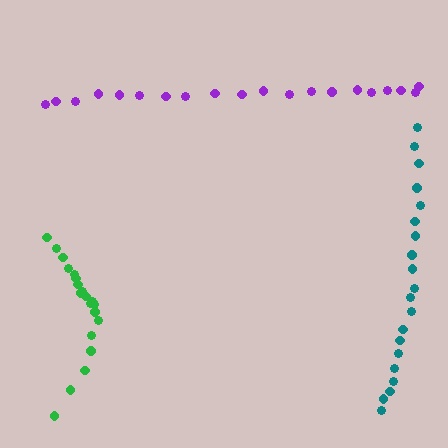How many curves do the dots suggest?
There are 3 distinct paths.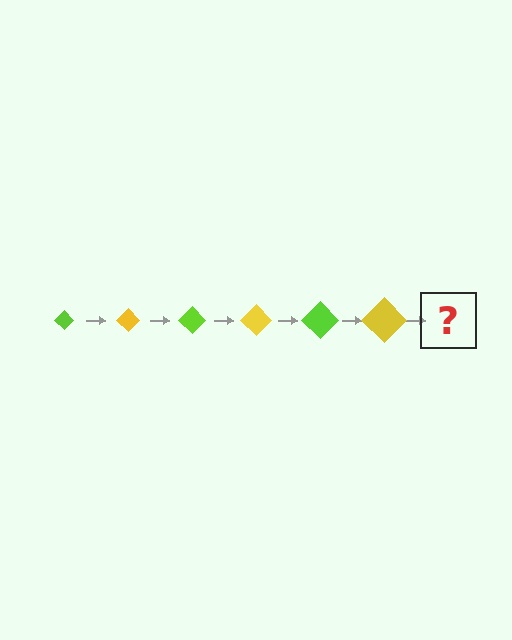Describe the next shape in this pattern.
It should be a lime diamond, larger than the previous one.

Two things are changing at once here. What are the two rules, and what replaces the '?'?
The two rules are that the diamond grows larger each step and the color cycles through lime and yellow. The '?' should be a lime diamond, larger than the previous one.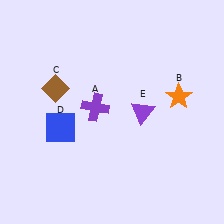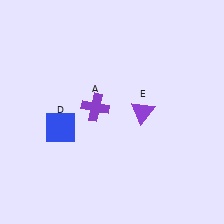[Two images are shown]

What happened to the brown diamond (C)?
The brown diamond (C) was removed in Image 2. It was in the top-left area of Image 1.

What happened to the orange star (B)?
The orange star (B) was removed in Image 2. It was in the top-right area of Image 1.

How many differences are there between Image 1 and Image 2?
There are 2 differences between the two images.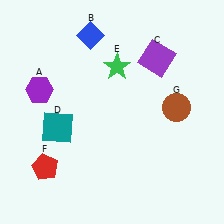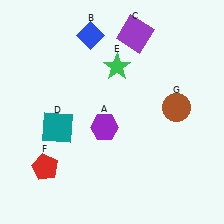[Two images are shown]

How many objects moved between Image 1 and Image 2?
2 objects moved between the two images.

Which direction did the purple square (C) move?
The purple square (C) moved up.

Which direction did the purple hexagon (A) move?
The purple hexagon (A) moved right.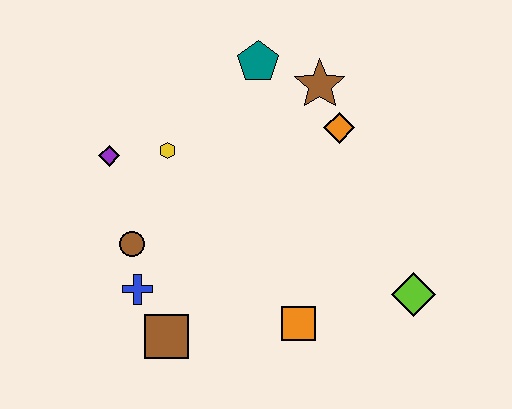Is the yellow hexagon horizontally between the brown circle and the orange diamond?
Yes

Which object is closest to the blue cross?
The brown circle is closest to the blue cross.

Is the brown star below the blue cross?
No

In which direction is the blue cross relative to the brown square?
The blue cross is above the brown square.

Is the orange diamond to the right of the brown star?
Yes